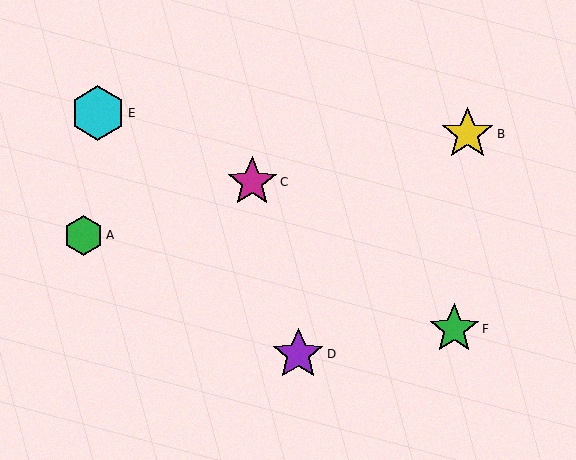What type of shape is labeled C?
Shape C is a magenta star.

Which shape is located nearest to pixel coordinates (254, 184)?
The magenta star (labeled C) at (252, 182) is nearest to that location.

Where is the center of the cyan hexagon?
The center of the cyan hexagon is at (98, 113).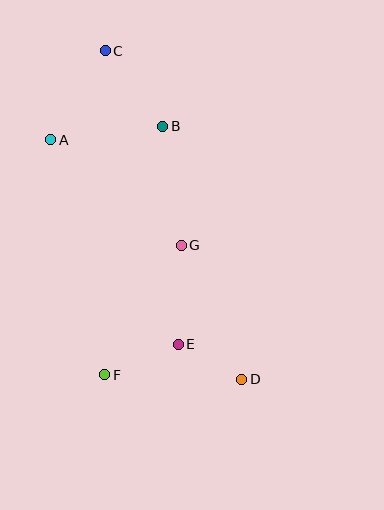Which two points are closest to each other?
Points D and E are closest to each other.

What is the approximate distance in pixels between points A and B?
The distance between A and B is approximately 113 pixels.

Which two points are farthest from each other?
Points C and D are farthest from each other.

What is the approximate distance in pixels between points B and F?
The distance between B and F is approximately 255 pixels.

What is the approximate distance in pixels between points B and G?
The distance between B and G is approximately 120 pixels.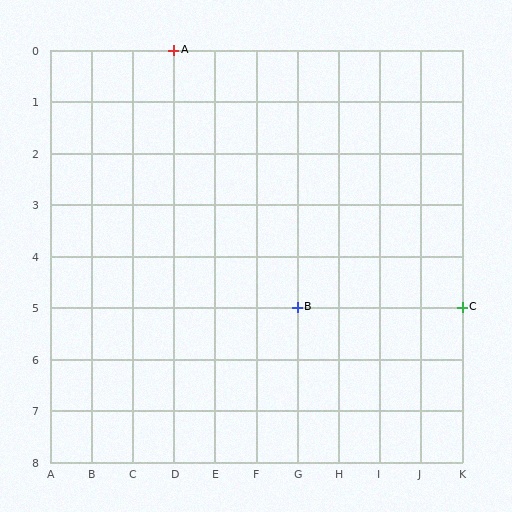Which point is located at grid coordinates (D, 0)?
Point A is at (D, 0).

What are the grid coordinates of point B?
Point B is at grid coordinates (G, 5).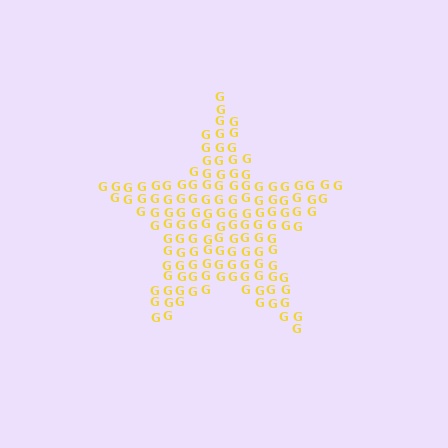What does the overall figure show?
The overall figure shows a star.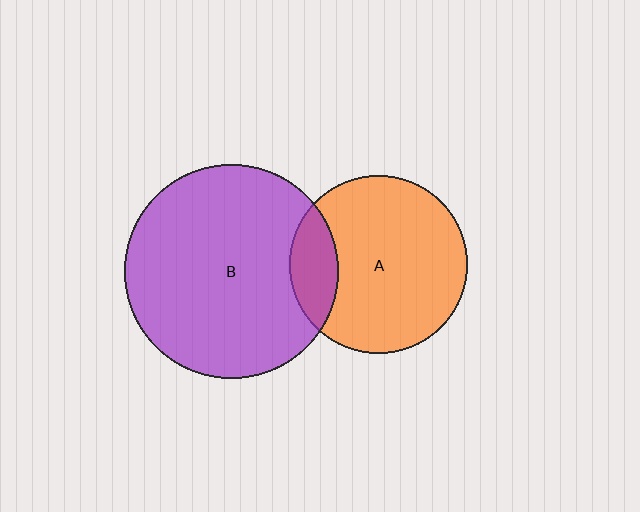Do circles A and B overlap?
Yes.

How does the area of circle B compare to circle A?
Approximately 1.4 times.